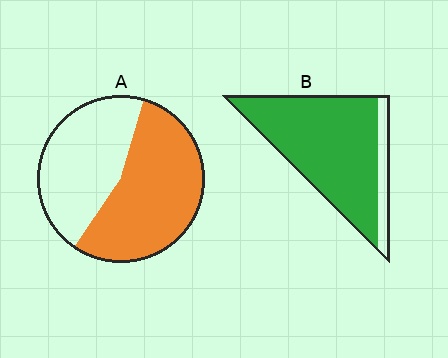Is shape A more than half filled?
Yes.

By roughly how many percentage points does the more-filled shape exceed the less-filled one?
By roughly 30 percentage points (B over A).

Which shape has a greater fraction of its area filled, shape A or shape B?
Shape B.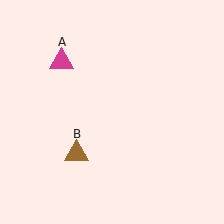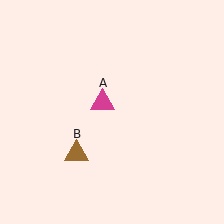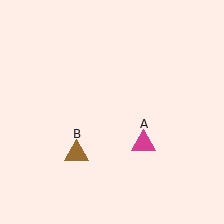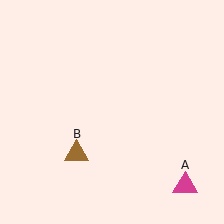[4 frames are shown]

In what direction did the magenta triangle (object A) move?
The magenta triangle (object A) moved down and to the right.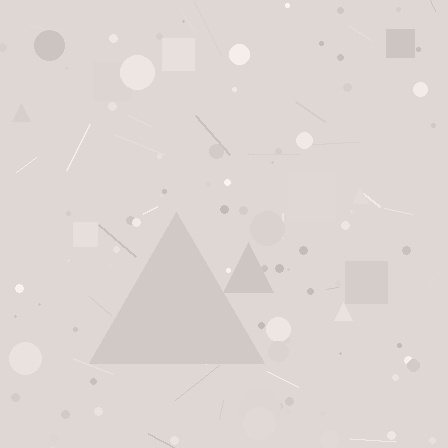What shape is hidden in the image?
A triangle is hidden in the image.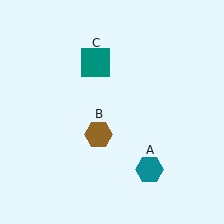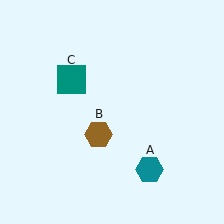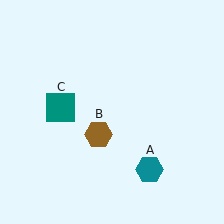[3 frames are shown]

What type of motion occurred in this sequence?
The teal square (object C) rotated counterclockwise around the center of the scene.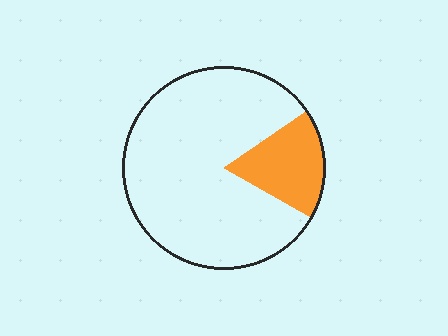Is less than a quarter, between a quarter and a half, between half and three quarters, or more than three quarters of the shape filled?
Less than a quarter.